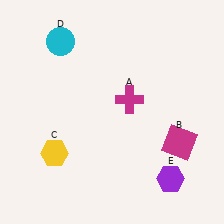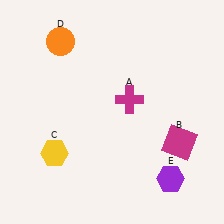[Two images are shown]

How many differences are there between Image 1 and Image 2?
There is 1 difference between the two images.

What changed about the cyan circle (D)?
In Image 1, D is cyan. In Image 2, it changed to orange.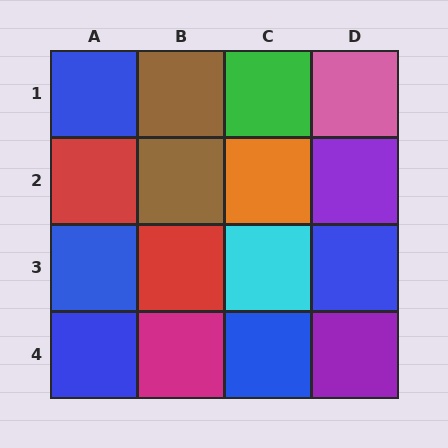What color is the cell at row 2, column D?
Purple.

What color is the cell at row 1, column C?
Green.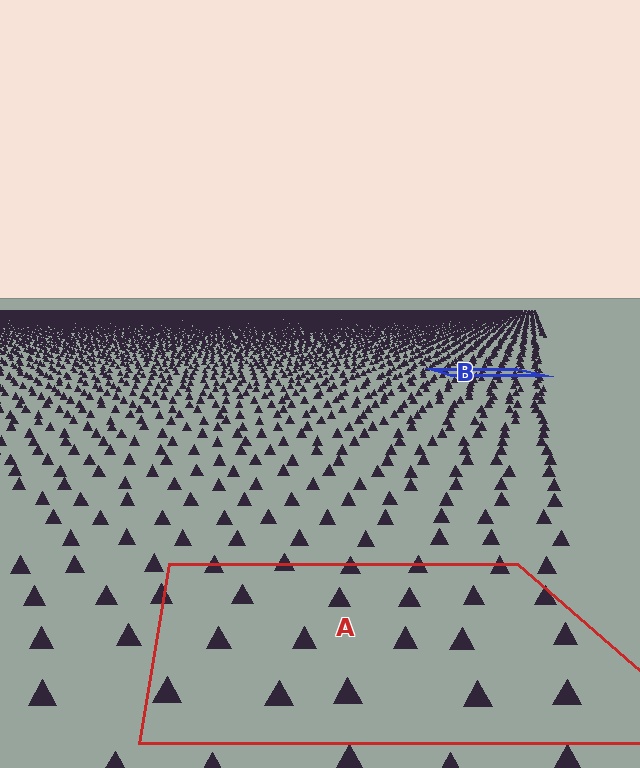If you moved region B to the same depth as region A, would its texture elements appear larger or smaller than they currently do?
They would appear larger. At a closer depth, the same texture elements are projected at a bigger on-screen size.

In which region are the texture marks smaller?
The texture marks are smaller in region B, because it is farther away.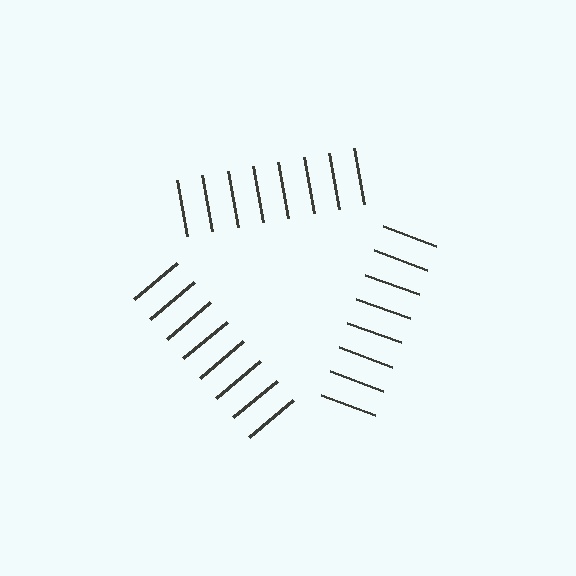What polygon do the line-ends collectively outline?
An illusory triangle — the line segments terminate on its edges but no continuous stroke is drawn.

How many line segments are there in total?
24 — 8 along each of the 3 edges.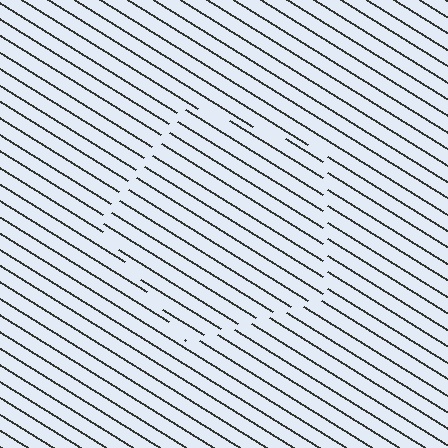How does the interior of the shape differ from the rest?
The interior of the shape contains the same grating, shifted by half a period — the contour is defined by the phase discontinuity where line-ends from the inner and outer gratings abut.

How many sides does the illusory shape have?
5 sides — the line-ends trace a pentagon.